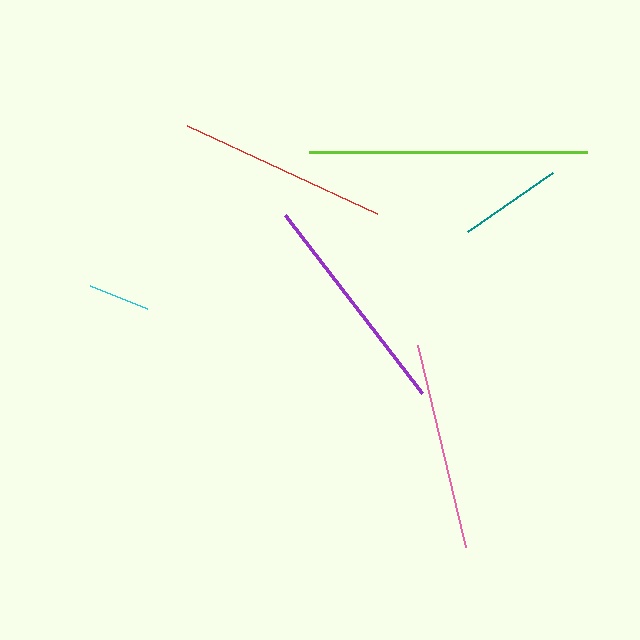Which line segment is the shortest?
The cyan line is the shortest at approximately 61 pixels.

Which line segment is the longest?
The lime line is the longest at approximately 277 pixels.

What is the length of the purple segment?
The purple segment is approximately 224 pixels long.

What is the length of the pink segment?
The pink segment is approximately 207 pixels long.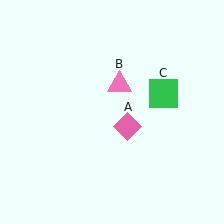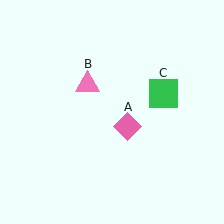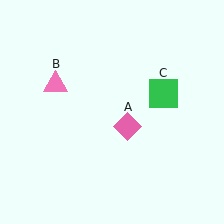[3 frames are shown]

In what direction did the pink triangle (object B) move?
The pink triangle (object B) moved left.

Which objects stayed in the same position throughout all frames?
Pink diamond (object A) and green square (object C) remained stationary.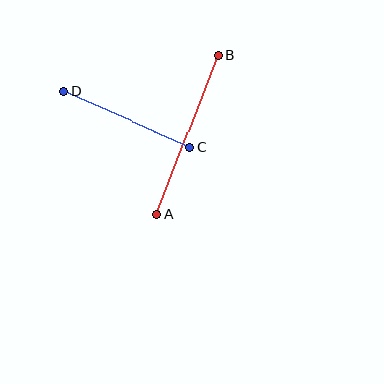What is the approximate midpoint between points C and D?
The midpoint is at approximately (127, 119) pixels.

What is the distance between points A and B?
The distance is approximately 170 pixels.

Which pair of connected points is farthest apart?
Points A and B are farthest apart.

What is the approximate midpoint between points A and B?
The midpoint is at approximately (187, 135) pixels.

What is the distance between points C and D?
The distance is approximately 138 pixels.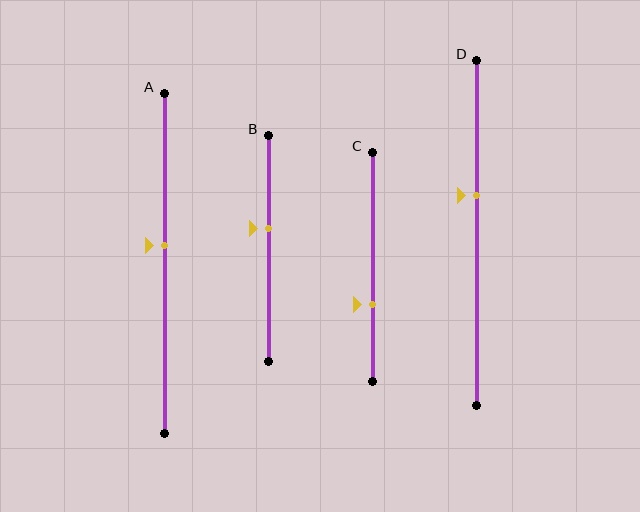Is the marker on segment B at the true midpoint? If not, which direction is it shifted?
No, the marker on segment B is shifted upward by about 9% of the segment length.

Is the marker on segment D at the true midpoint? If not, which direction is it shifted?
No, the marker on segment D is shifted upward by about 11% of the segment length.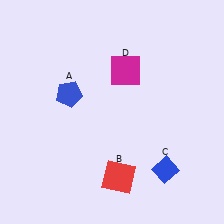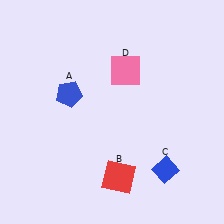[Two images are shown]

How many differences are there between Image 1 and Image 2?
There is 1 difference between the two images.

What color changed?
The square (D) changed from magenta in Image 1 to pink in Image 2.